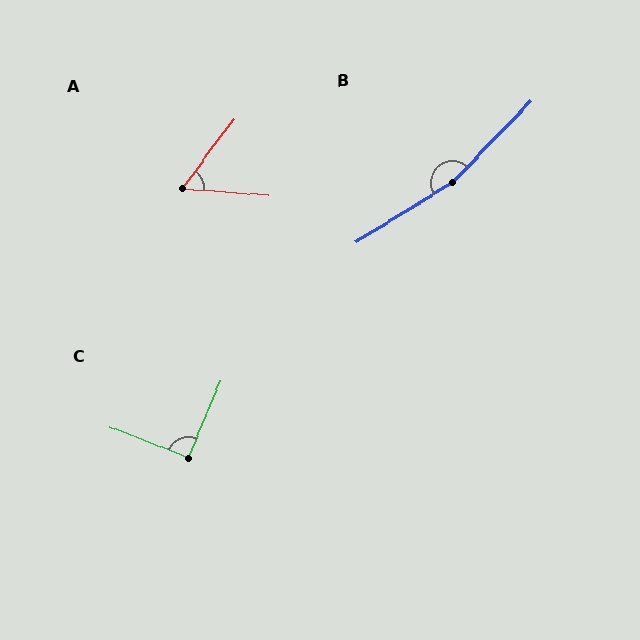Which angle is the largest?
B, at approximately 166 degrees.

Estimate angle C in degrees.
Approximately 91 degrees.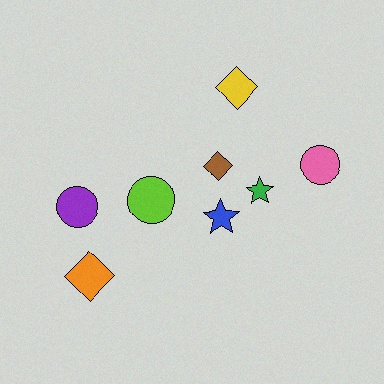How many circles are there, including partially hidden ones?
There are 3 circles.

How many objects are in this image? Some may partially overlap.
There are 8 objects.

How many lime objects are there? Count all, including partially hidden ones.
There is 1 lime object.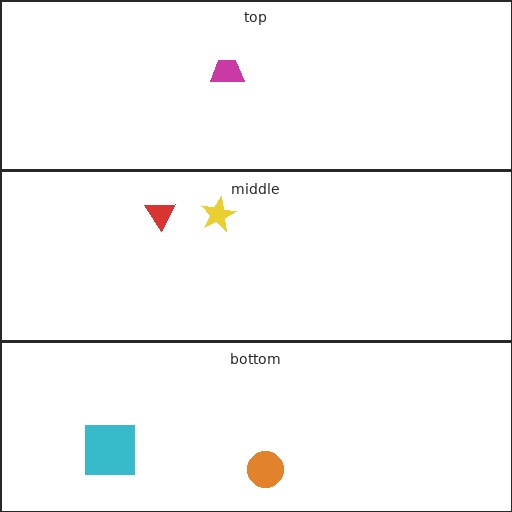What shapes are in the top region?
The magenta trapezoid.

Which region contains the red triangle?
The middle region.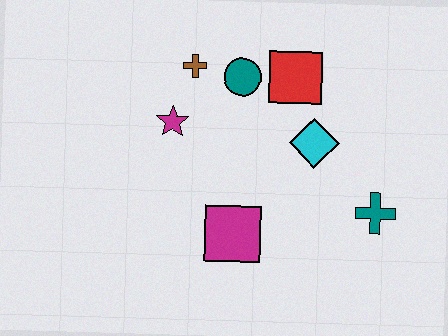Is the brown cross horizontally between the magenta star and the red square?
Yes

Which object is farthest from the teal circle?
The teal cross is farthest from the teal circle.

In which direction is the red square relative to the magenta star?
The red square is to the right of the magenta star.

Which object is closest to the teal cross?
The cyan diamond is closest to the teal cross.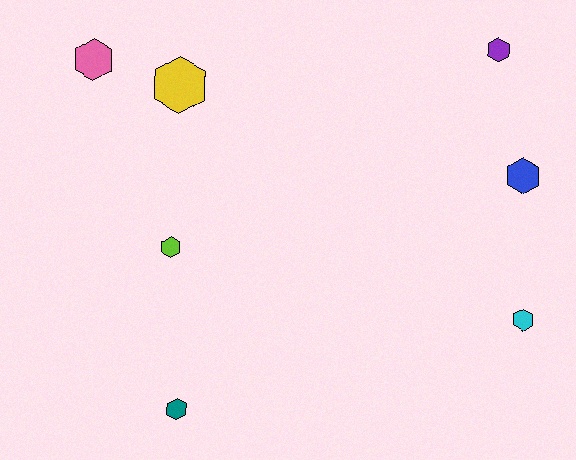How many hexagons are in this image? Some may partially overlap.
There are 7 hexagons.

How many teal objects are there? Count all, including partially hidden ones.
There is 1 teal object.